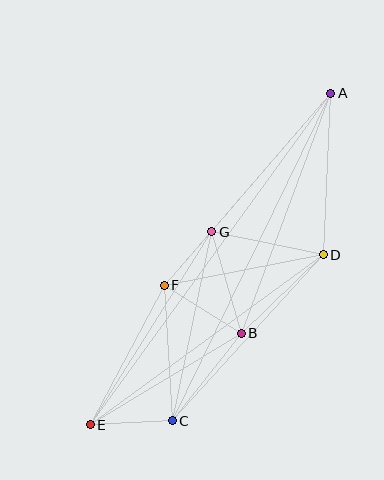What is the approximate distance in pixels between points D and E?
The distance between D and E is approximately 289 pixels.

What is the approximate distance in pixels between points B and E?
The distance between B and E is approximately 176 pixels.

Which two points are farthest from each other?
Points A and E are farthest from each other.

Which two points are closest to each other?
Points F and G are closest to each other.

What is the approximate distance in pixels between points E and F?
The distance between E and F is approximately 158 pixels.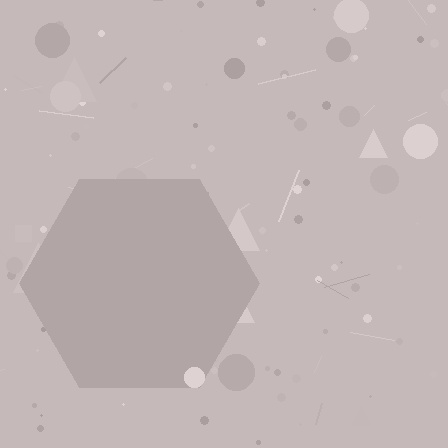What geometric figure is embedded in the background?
A hexagon is embedded in the background.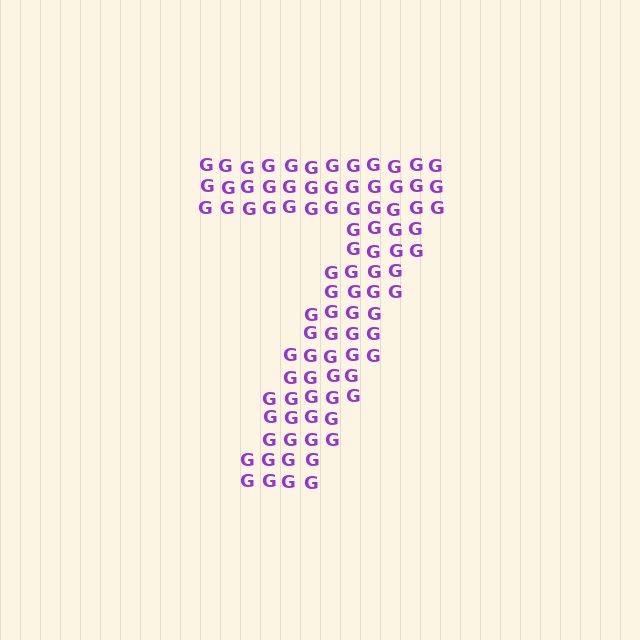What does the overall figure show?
The overall figure shows the digit 7.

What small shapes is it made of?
It is made of small letter G's.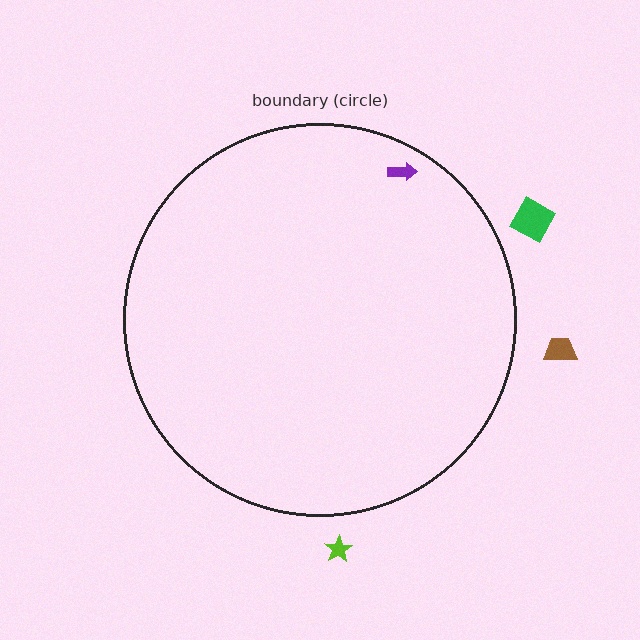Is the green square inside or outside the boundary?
Outside.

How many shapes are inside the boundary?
1 inside, 3 outside.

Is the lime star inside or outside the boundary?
Outside.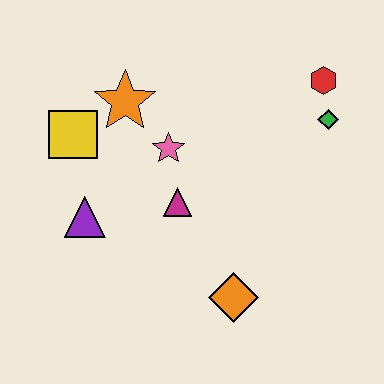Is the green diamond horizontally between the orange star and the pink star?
No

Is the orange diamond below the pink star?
Yes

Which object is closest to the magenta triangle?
The pink star is closest to the magenta triangle.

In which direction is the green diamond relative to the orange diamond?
The green diamond is above the orange diamond.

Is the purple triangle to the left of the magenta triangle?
Yes